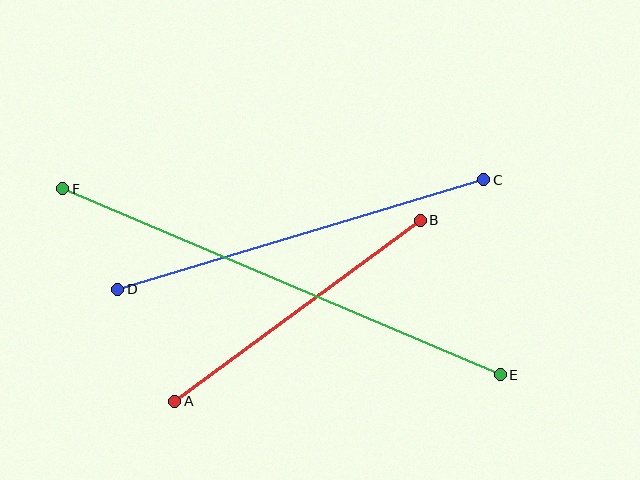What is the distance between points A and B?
The distance is approximately 305 pixels.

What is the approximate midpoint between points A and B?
The midpoint is at approximately (298, 311) pixels.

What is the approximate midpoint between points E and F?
The midpoint is at approximately (281, 282) pixels.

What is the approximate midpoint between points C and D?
The midpoint is at approximately (301, 235) pixels.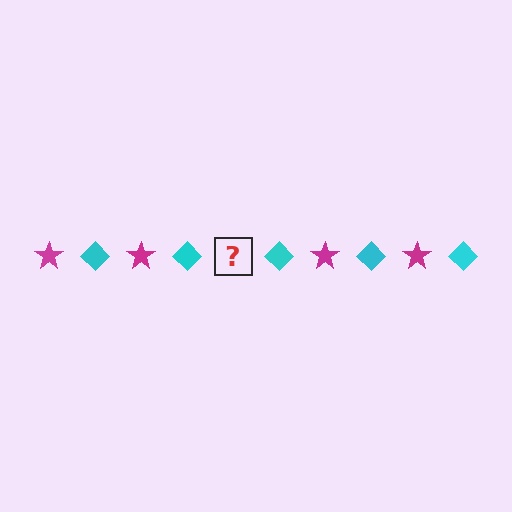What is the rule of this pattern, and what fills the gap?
The rule is that the pattern alternates between magenta star and cyan diamond. The gap should be filled with a magenta star.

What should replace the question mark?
The question mark should be replaced with a magenta star.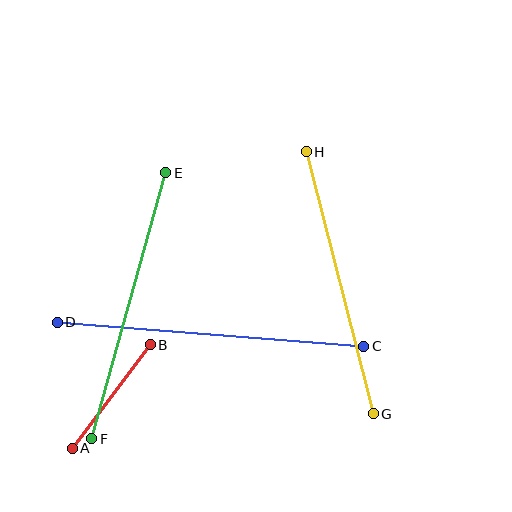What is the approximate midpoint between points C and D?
The midpoint is at approximately (211, 334) pixels.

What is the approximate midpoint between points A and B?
The midpoint is at approximately (111, 397) pixels.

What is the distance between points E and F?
The distance is approximately 276 pixels.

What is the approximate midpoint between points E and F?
The midpoint is at approximately (129, 306) pixels.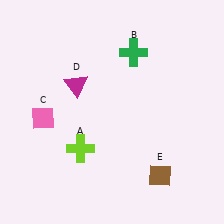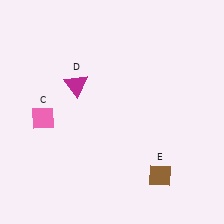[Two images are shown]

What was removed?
The green cross (B), the lime cross (A) were removed in Image 2.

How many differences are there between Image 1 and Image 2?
There are 2 differences between the two images.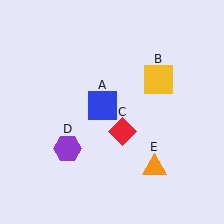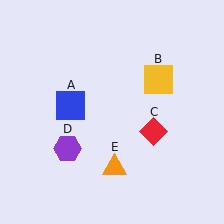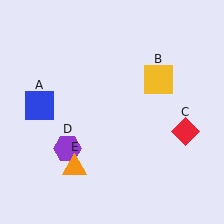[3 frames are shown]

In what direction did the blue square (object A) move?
The blue square (object A) moved left.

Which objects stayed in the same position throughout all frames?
Yellow square (object B) and purple hexagon (object D) remained stationary.